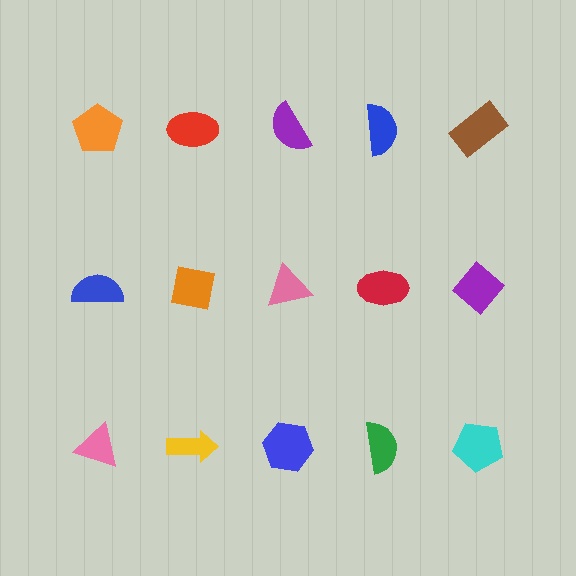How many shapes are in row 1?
5 shapes.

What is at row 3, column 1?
A pink triangle.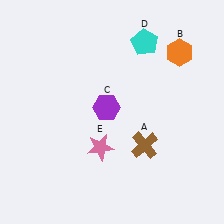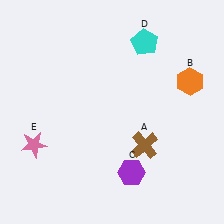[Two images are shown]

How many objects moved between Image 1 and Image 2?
3 objects moved between the two images.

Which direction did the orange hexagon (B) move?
The orange hexagon (B) moved down.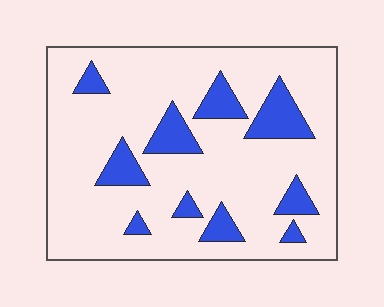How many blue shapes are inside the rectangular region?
10.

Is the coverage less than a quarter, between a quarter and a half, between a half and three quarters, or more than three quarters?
Less than a quarter.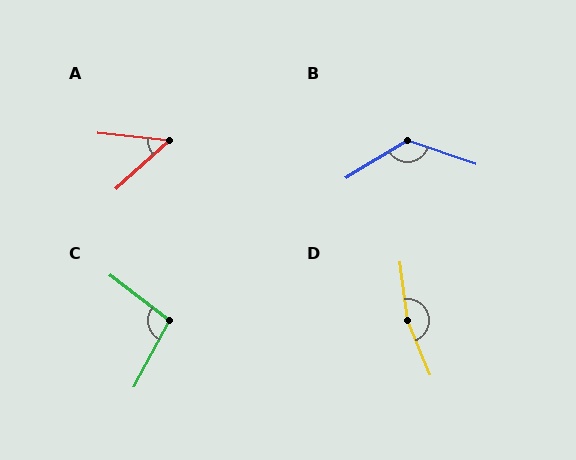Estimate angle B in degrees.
Approximately 130 degrees.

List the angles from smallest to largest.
A (48°), C (99°), B (130°), D (164°).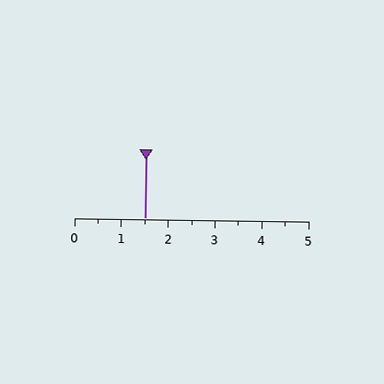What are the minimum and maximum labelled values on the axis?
The axis runs from 0 to 5.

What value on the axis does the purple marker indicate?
The marker indicates approximately 1.5.